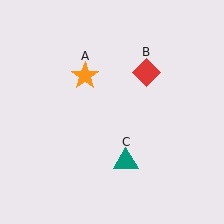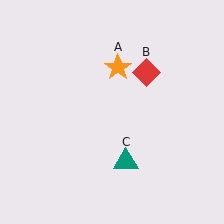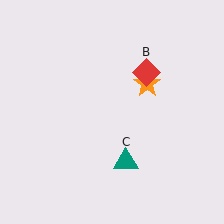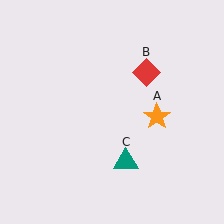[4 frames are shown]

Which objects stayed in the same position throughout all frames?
Red diamond (object B) and teal triangle (object C) remained stationary.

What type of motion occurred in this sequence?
The orange star (object A) rotated clockwise around the center of the scene.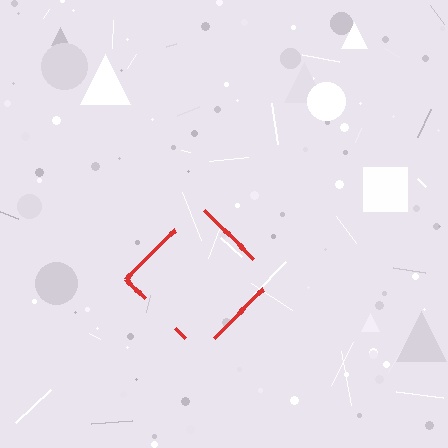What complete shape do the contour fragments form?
The contour fragments form a diamond.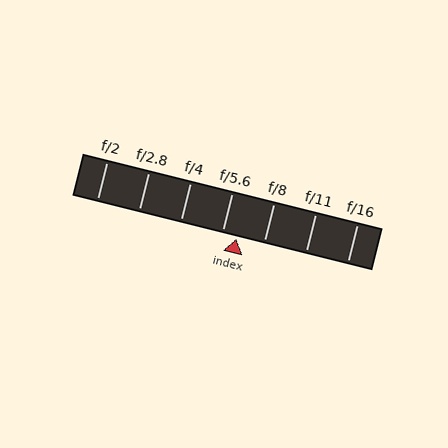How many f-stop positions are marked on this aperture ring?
There are 7 f-stop positions marked.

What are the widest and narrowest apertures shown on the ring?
The widest aperture shown is f/2 and the narrowest is f/16.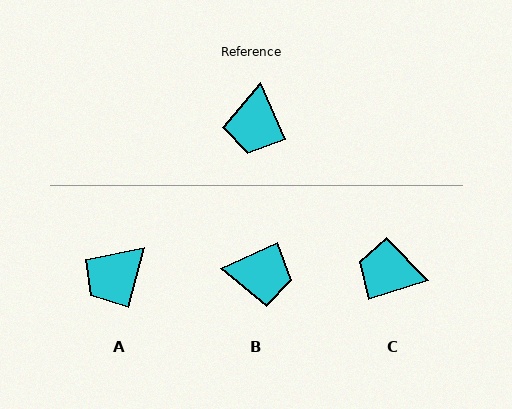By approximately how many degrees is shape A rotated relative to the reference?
Approximately 38 degrees clockwise.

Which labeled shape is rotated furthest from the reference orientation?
C, about 95 degrees away.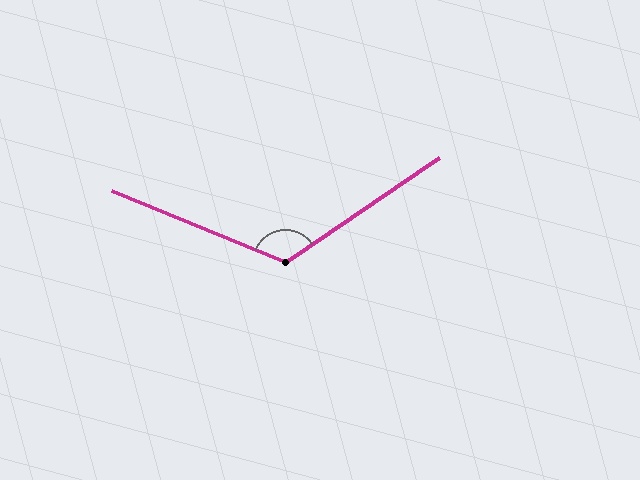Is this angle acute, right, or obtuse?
It is obtuse.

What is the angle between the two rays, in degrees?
Approximately 124 degrees.